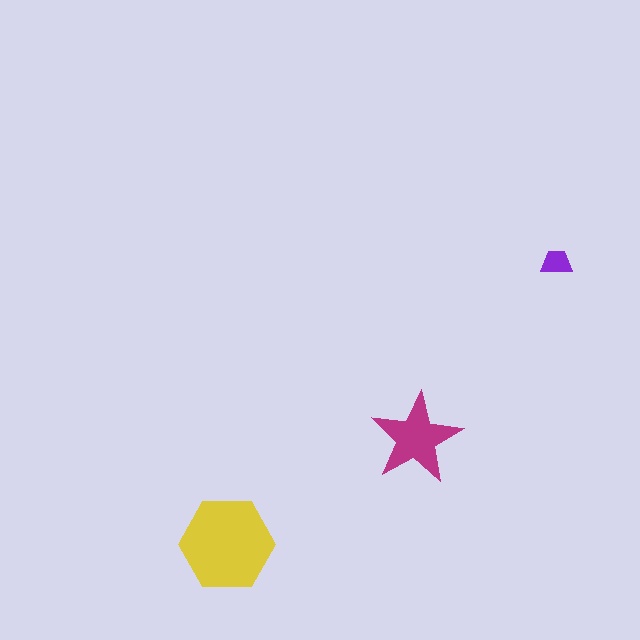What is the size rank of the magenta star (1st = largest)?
2nd.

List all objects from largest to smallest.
The yellow hexagon, the magenta star, the purple trapezoid.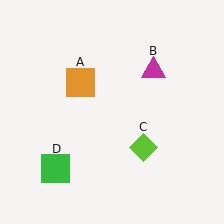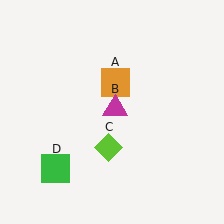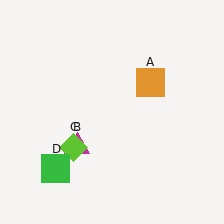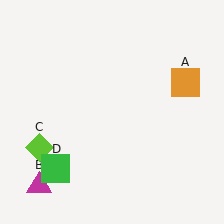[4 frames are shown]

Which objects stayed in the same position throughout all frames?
Green square (object D) remained stationary.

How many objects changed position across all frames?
3 objects changed position: orange square (object A), magenta triangle (object B), lime diamond (object C).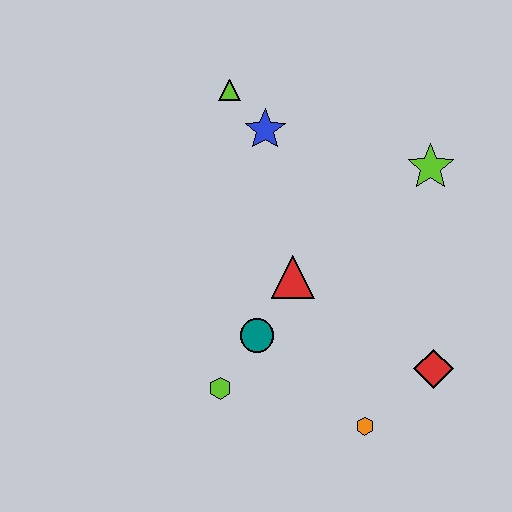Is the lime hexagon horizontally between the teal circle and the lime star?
No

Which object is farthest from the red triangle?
The lime triangle is farthest from the red triangle.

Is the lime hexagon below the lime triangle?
Yes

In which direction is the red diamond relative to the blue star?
The red diamond is below the blue star.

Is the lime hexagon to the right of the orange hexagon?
No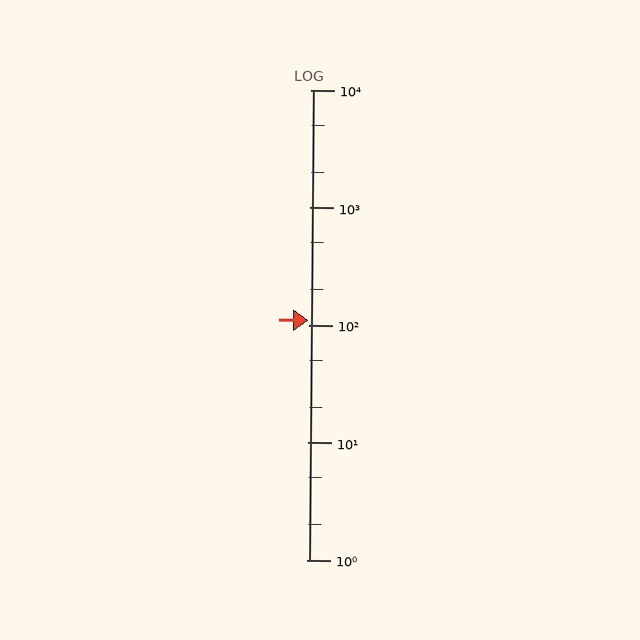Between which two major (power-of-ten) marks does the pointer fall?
The pointer is between 100 and 1000.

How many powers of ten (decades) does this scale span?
The scale spans 4 decades, from 1 to 10000.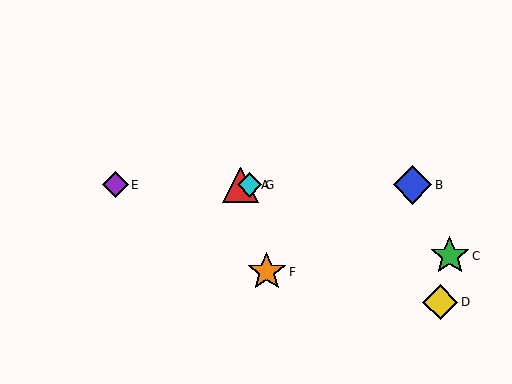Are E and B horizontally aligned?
Yes, both are at y≈185.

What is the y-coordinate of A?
Object A is at y≈185.